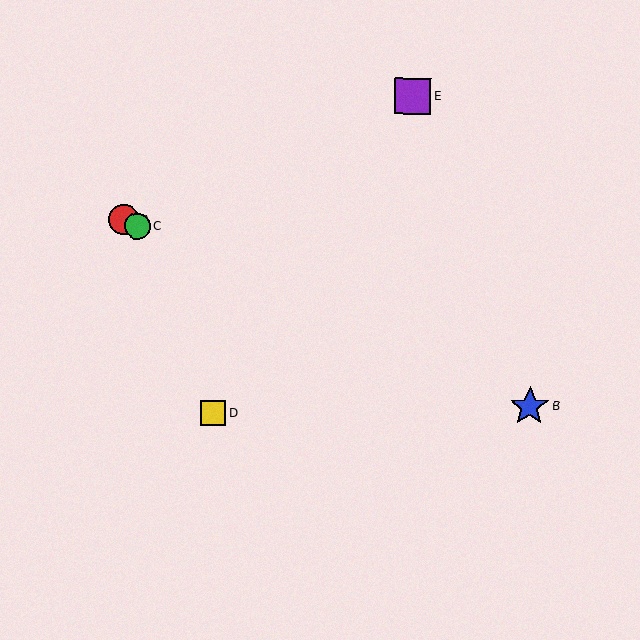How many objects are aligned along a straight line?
3 objects (A, B, C) are aligned along a straight line.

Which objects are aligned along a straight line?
Objects A, B, C are aligned along a straight line.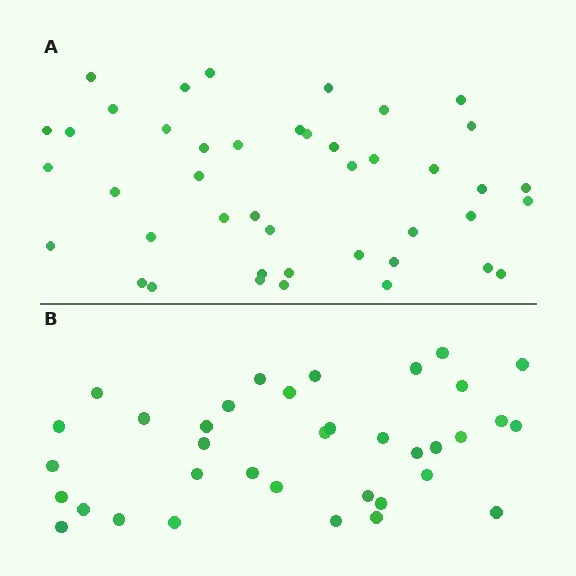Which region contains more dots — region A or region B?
Region A (the top region) has more dots.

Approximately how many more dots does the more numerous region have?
Region A has roughly 8 or so more dots than region B.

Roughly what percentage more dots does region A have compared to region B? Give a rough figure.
About 20% more.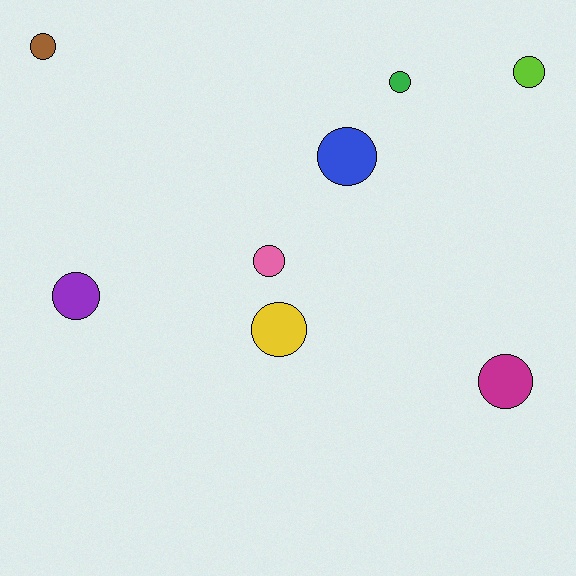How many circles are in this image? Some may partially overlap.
There are 8 circles.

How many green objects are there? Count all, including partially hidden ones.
There is 1 green object.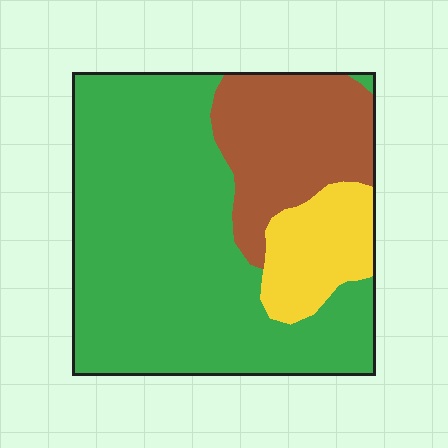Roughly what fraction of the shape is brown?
Brown takes up less than a quarter of the shape.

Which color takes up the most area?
Green, at roughly 65%.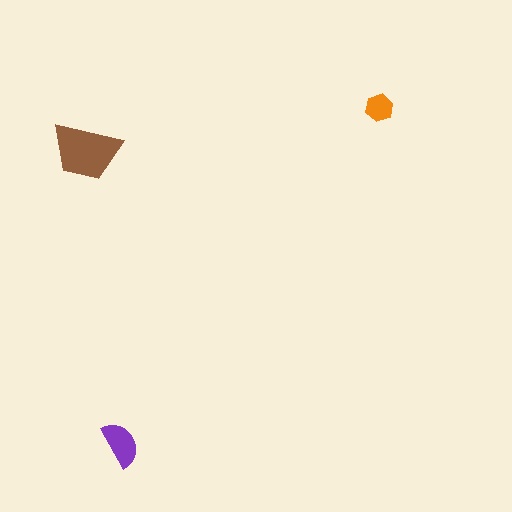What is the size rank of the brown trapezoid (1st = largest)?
1st.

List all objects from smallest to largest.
The orange hexagon, the purple semicircle, the brown trapezoid.